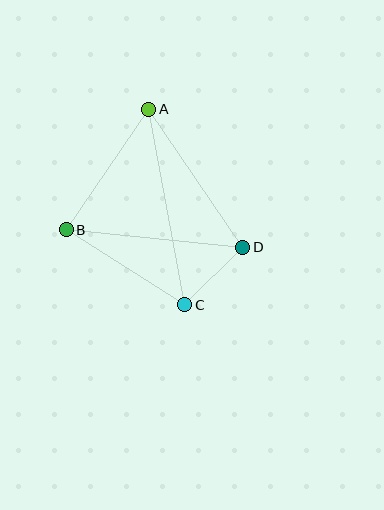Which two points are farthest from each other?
Points A and C are farthest from each other.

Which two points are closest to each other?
Points C and D are closest to each other.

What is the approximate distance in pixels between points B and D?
The distance between B and D is approximately 177 pixels.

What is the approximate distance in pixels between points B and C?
The distance between B and C is approximately 140 pixels.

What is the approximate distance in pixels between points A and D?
The distance between A and D is approximately 167 pixels.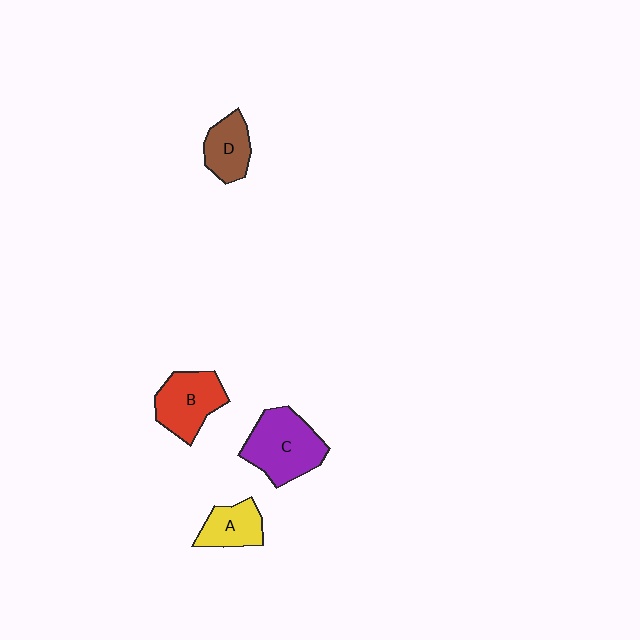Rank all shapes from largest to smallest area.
From largest to smallest: C (purple), B (red), D (brown), A (yellow).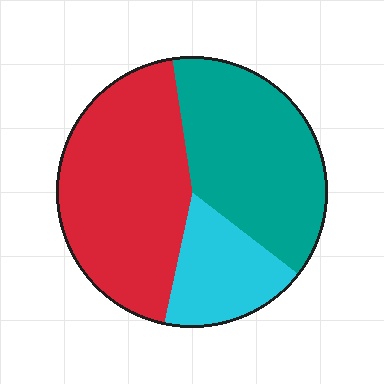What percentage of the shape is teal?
Teal covers about 40% of the shape.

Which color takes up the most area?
Red, at roughly 45%.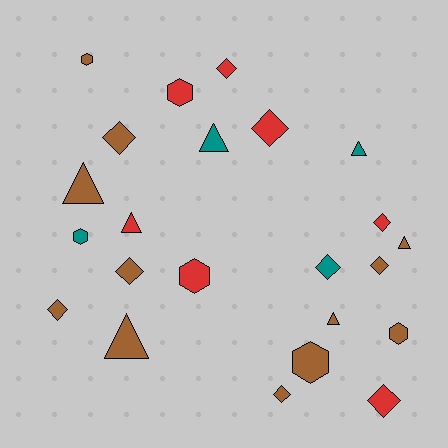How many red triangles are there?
There is 1 red triangle.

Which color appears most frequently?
Brown, with 12 objects.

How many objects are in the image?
There are 23 objects.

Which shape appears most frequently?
Diamond, with 10 objects.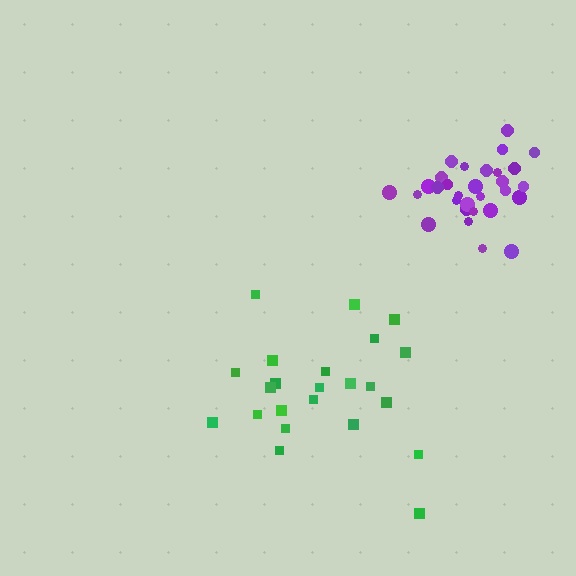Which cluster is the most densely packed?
Purple.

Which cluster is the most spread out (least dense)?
Green.